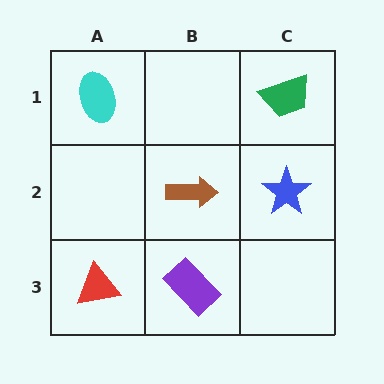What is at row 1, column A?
A cyan ellipse.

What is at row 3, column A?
A red triangle.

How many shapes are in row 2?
2 shapes.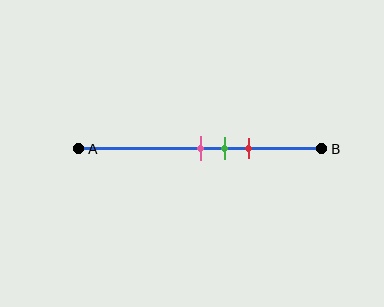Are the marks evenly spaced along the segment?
Yes, the marks are approximately evenly spaced.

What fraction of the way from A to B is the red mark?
The red mark is approximately 70% (0.7) of the way from A to B.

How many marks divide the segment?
There are 3 marks dividing the segment.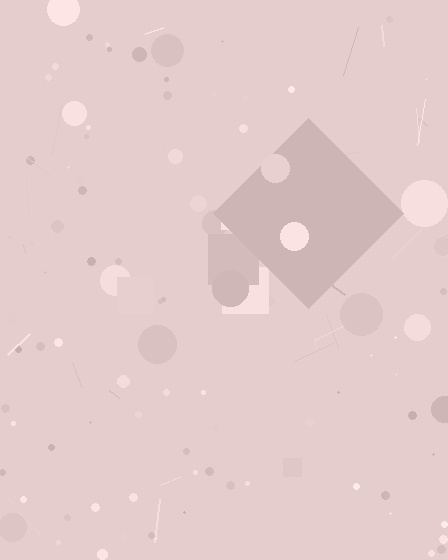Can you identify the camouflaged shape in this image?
The camouflaged shape is a diamond.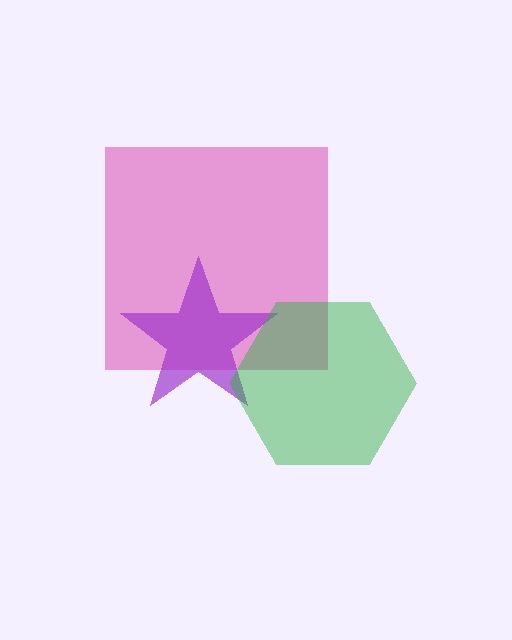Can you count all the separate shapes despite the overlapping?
Yes, there are 3 separate shapes.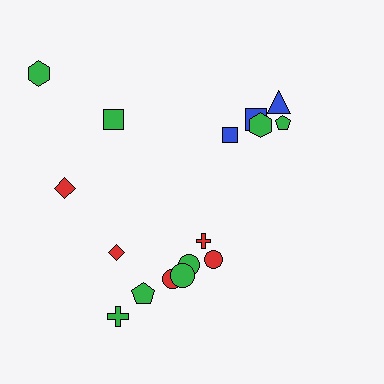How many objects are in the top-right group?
There are 5 objects.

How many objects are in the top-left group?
There are 3 objects.